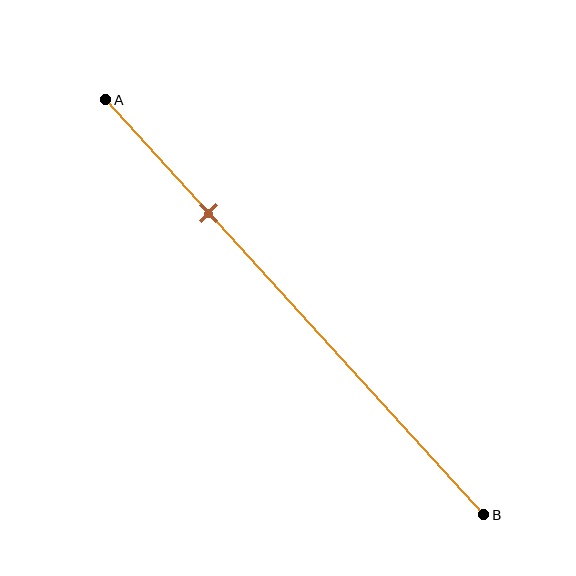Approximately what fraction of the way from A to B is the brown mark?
The brown mark is approximately 25% of the way from A to B.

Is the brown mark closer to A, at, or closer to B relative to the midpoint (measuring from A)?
The brown mark is closer to point A than the midpoint of segment AB.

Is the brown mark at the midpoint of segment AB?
No, the mark is at about 25% from A, not at the 50% midpoint.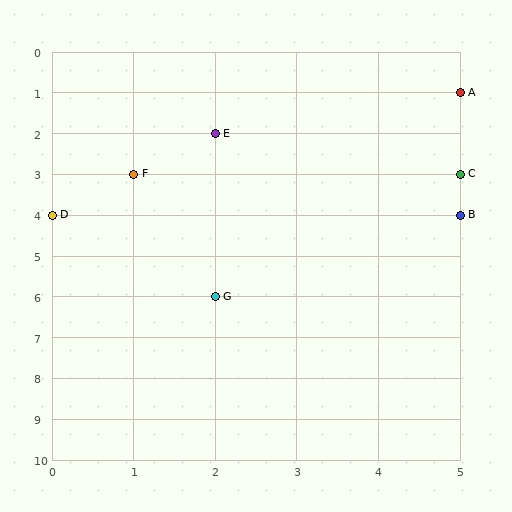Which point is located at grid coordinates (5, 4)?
Point B is at (5, 4).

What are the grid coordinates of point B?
Point B is at grid coordinates (5, 4).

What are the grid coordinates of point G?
Point G is at grid coordinates (2, 6).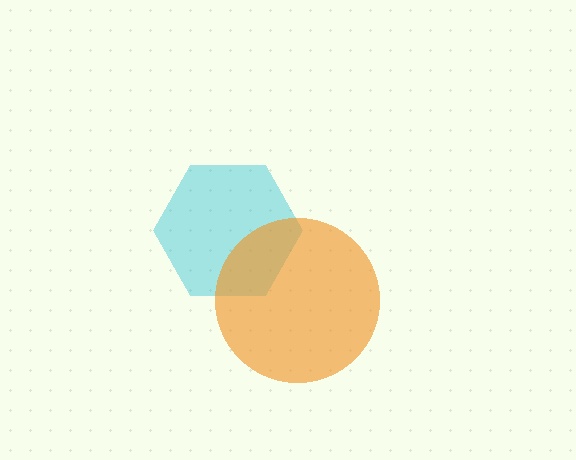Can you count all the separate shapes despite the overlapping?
Yes, there are 2 separate shapes.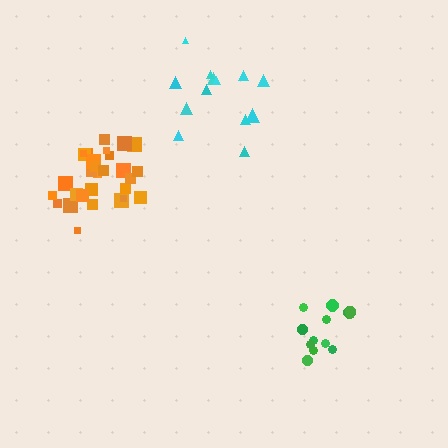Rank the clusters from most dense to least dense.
orange, green, cyan.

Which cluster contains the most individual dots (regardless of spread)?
Orange (29).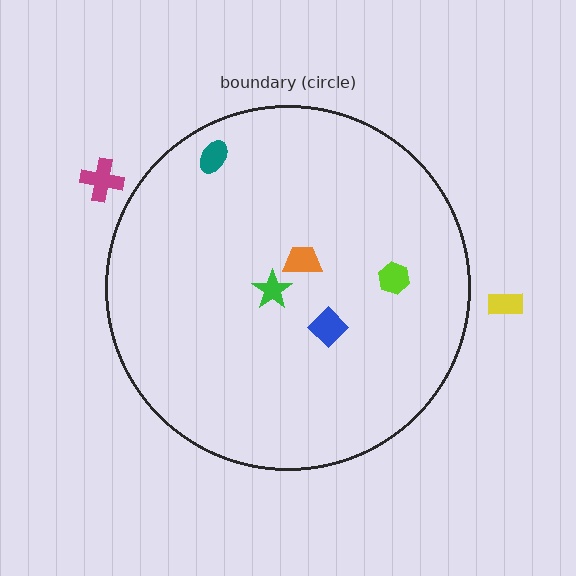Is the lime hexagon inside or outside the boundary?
Inside.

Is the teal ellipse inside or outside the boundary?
Inside.